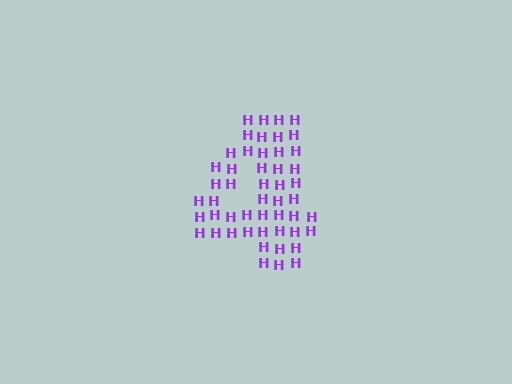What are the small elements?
The small elements are letter H's.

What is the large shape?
The large shape is the digit 4.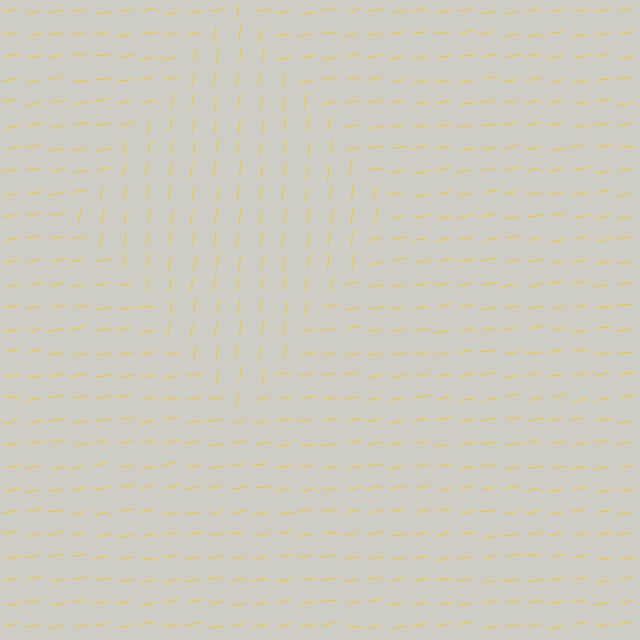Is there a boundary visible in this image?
Yes, there is a texture boundary formed by a change in line orientation.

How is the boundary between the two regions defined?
The boundary is defined purely by a change in line orientation (approximately 74 degrees difference). All lines are the same color and thickness.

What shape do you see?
I see a diamond.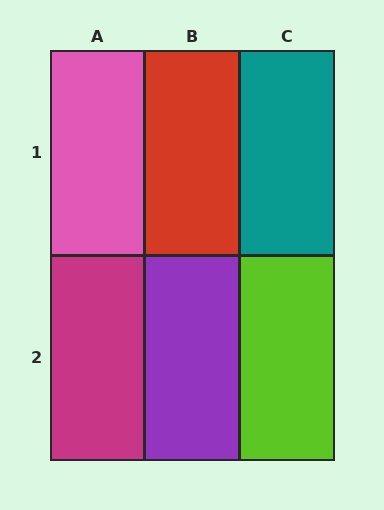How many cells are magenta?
1 cell is magenta.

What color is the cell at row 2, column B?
Purple.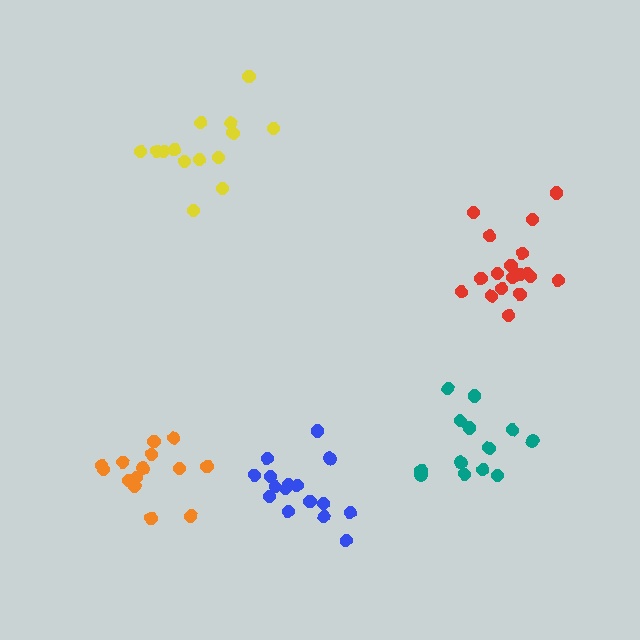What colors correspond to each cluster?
The clusters are colored: orange, yellow, teal, red, blue.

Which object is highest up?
The yellow cluster is topmost.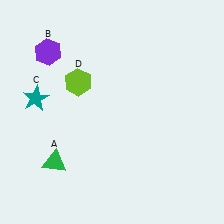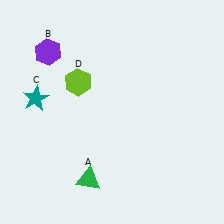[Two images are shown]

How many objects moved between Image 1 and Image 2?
1 object moved between the two images.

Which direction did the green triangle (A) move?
The green triangle (A) moved right.